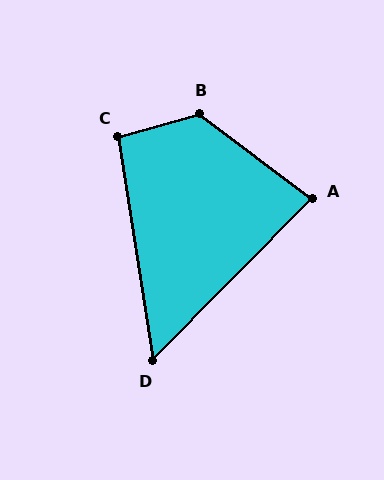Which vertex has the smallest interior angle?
D, at approximately 53 degrees.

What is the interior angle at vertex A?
Approximately 83 degrees (acute).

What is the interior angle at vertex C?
Approximately 97 degrees (obtuse).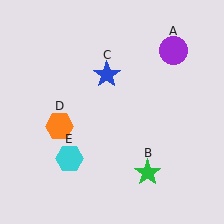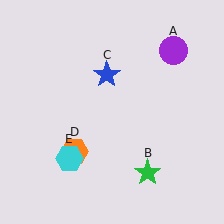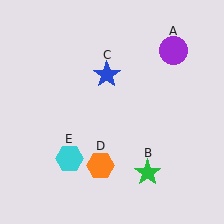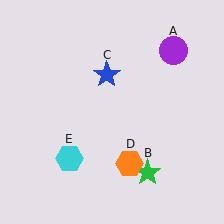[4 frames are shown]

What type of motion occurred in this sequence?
The orange hexagon (object D) rotated counterclockwise around the center of the scene.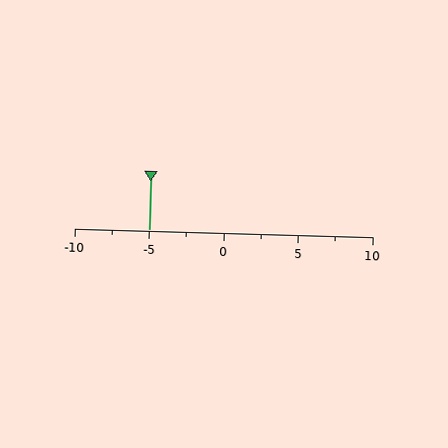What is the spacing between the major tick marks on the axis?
The major ticks are spaced 5 apart.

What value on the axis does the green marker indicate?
The marker indicates approximately -5.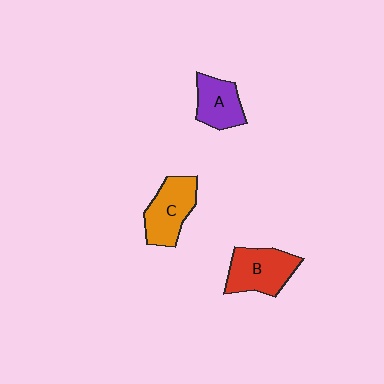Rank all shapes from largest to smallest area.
From largest to smallest: B (red), C (orange), A (purple).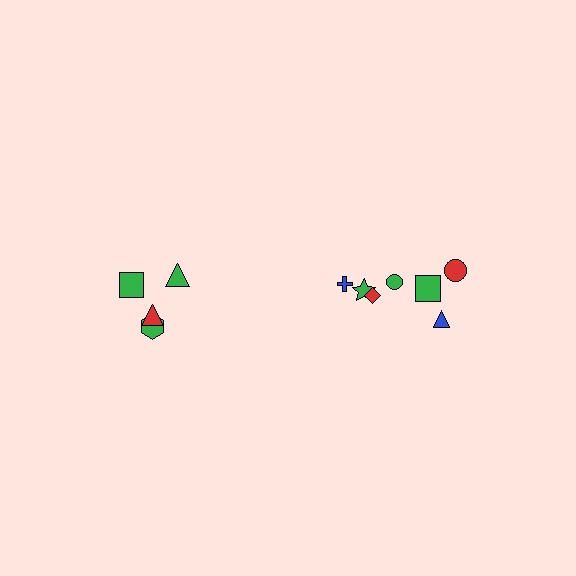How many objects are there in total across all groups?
There are 11 objects.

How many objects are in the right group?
There are 7 objects.